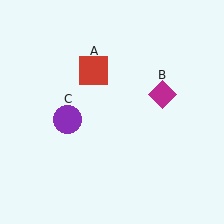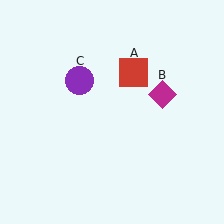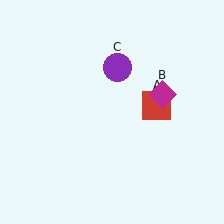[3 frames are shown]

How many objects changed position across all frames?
2 objects changed position: red square (object A), purple circle (object C).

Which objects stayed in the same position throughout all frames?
Magenta diamond (object B) remained stationary.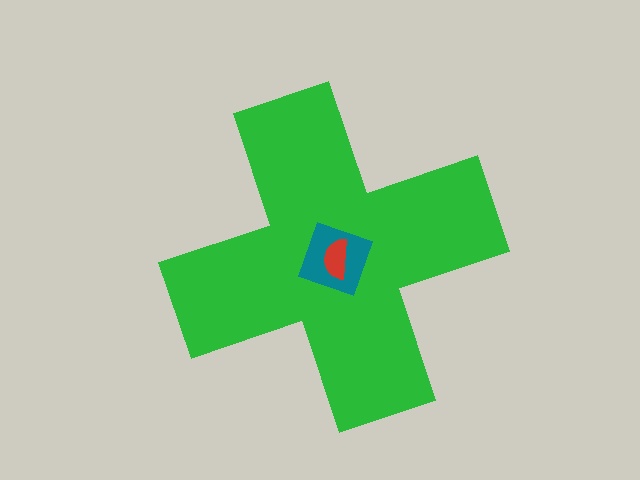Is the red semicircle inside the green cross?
Yes.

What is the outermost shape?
The green cross.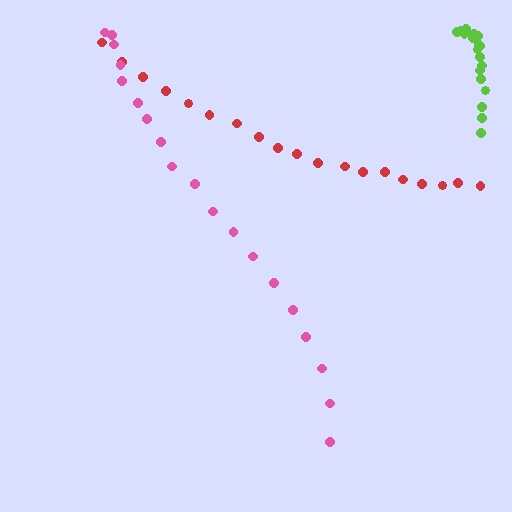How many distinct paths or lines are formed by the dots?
There are 3 distinct paths.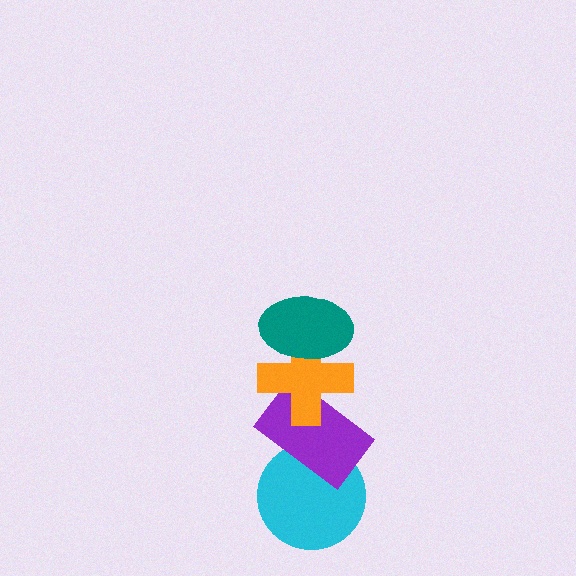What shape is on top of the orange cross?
The teal ellipse is on top of the orange cross.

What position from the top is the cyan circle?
The cyan circle is 4th from the top.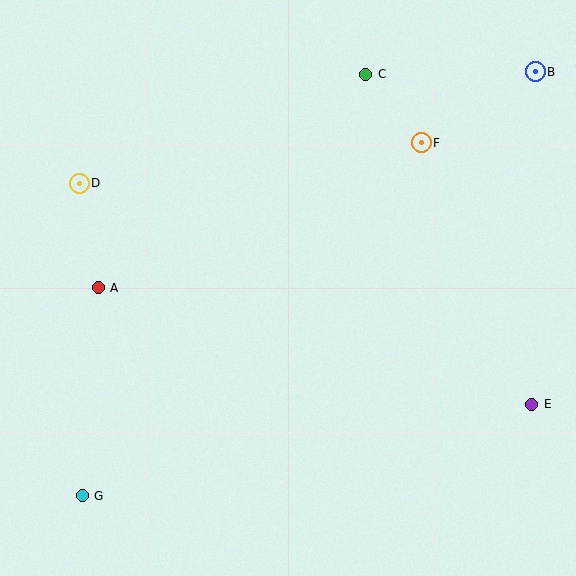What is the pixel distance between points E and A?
The distance between E and A is 448 pixels.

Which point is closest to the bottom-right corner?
Point E is closest to the bottom-right corner.